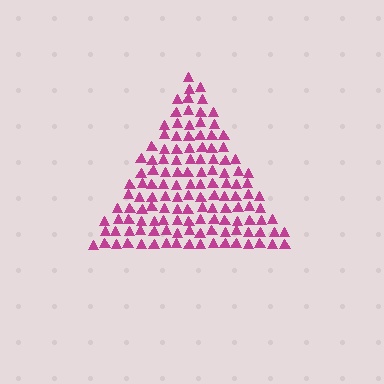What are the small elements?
The small elements are triangles.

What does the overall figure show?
The overall figure shows a triangle.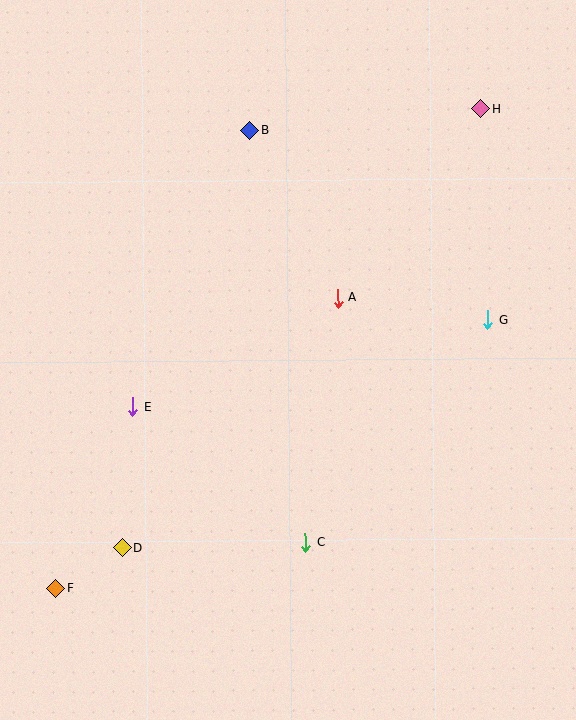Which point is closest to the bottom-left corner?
Point F is closest to the bottom-left corner.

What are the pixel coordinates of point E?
Point E is at (133, 407).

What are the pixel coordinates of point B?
Point B is at (250, 131).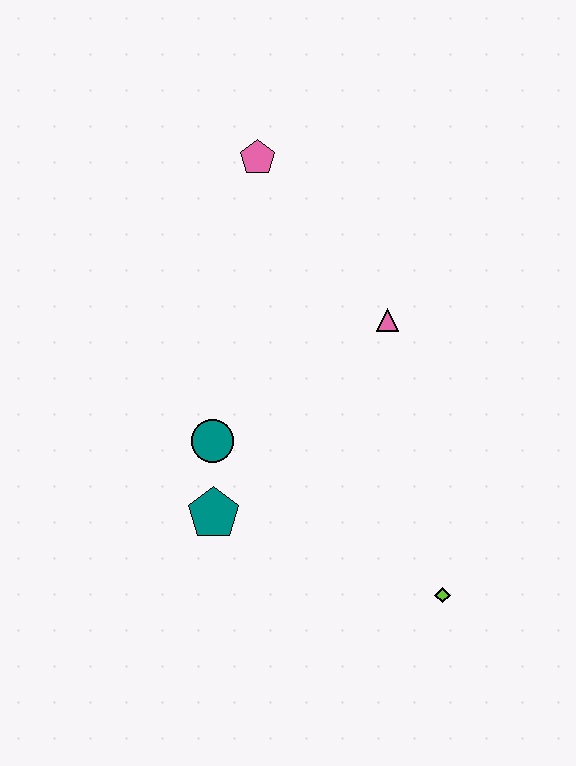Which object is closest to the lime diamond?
The teal pentagon is closest to the lime diamond.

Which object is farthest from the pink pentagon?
The lime diamond is farthest from the pink pentagon.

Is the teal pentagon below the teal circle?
Yes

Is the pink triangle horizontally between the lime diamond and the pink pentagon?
Yes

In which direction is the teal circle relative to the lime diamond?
The teal circle is to the left of the lime diamond.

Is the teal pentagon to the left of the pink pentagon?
Yes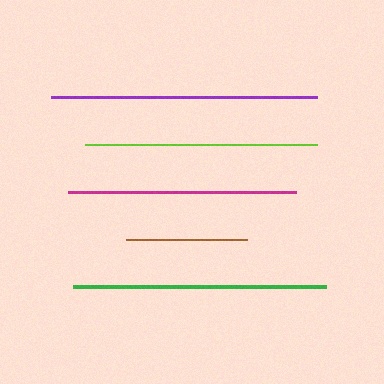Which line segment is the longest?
The purple line is the longest at approximately 266 pixels.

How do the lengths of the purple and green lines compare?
The purple and green lines are approximately the same length.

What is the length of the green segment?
The green segment is approximately 253 pixels long.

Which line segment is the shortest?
The brown line is the shortest at approximately 121 pixels.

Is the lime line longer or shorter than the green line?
The green line is longer than the lime line.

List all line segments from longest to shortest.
From longest to shortest: purple, green, lime, magenta, brown.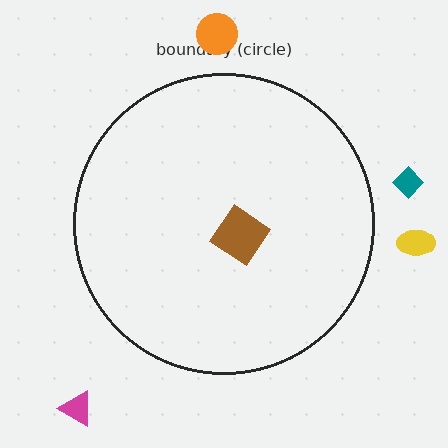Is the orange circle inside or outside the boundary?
Outside.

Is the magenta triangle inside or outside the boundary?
Outside.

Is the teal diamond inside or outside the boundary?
Outside.